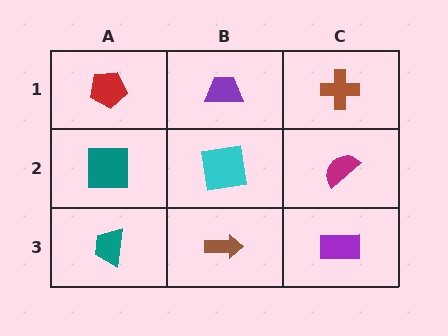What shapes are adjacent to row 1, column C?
A magenta semicircle (row 2, column C), a purple trapezoid (row 1, column B).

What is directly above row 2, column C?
A brown cross.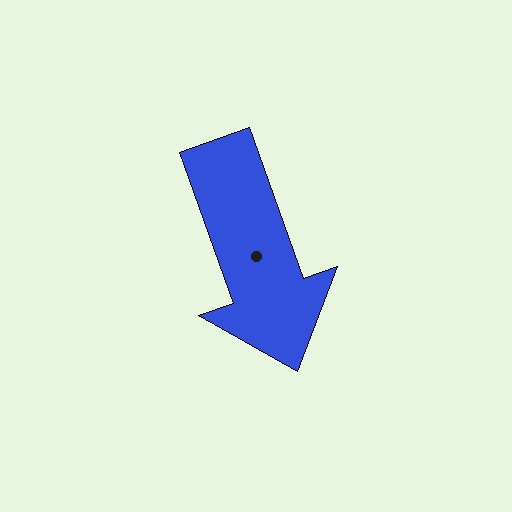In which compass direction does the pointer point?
South.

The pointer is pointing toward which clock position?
Roughly 5 o'clock.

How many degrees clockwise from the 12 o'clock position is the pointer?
Approximately 160 degrees.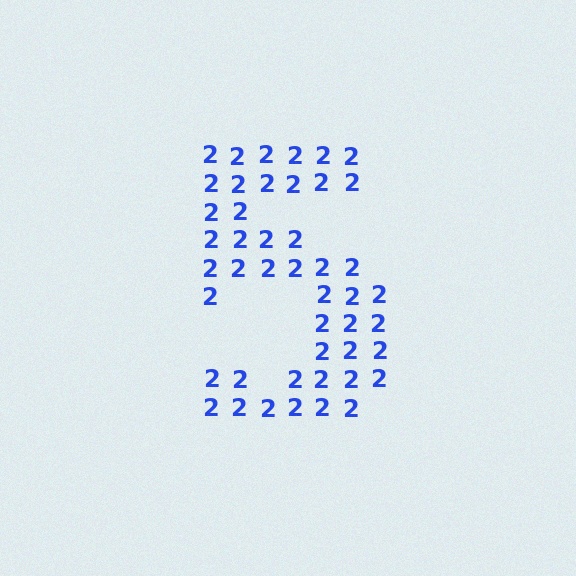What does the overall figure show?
The overall figure shows the digit 5.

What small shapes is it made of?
It is made of small digit 2's.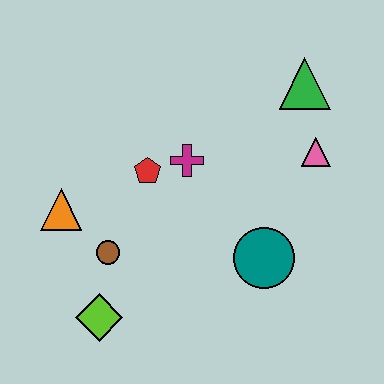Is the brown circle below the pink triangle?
Yes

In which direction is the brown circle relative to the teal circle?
The brown circle is to the left of the teal circle.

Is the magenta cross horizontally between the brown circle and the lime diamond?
No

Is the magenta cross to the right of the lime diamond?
Yes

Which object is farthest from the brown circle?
The green triangle is farthest from the brown circle.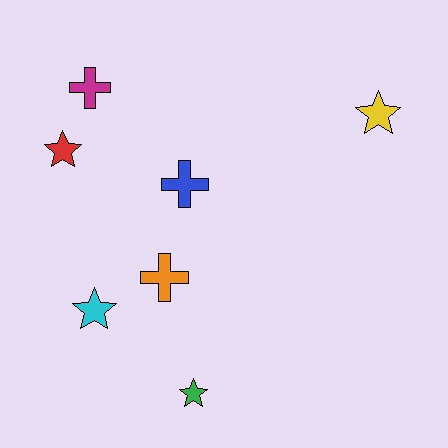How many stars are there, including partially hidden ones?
There are 4 stars.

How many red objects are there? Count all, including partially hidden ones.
There is 1 red object.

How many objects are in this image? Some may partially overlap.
There are 7 objects.